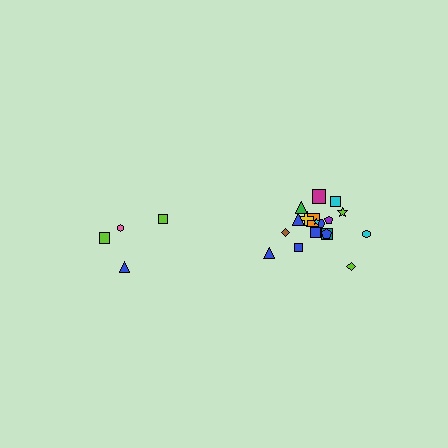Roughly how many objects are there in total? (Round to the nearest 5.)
Roughly 20 objects in total.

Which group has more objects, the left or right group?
The right group.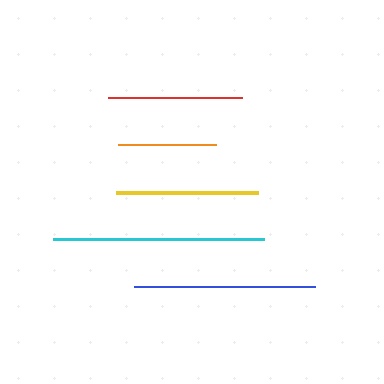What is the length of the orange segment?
The orange segment is approximately 98 pixels long.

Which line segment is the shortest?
The orange line is the shortest at approximately 98 pixels.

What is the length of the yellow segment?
The yellow segment is approximately 141 pixels long.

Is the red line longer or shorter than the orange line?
The red line is longer than the orange line.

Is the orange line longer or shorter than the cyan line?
The cyan line is longer than the orange line.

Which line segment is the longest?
The cyan line is the longest at approximately 211 pixels.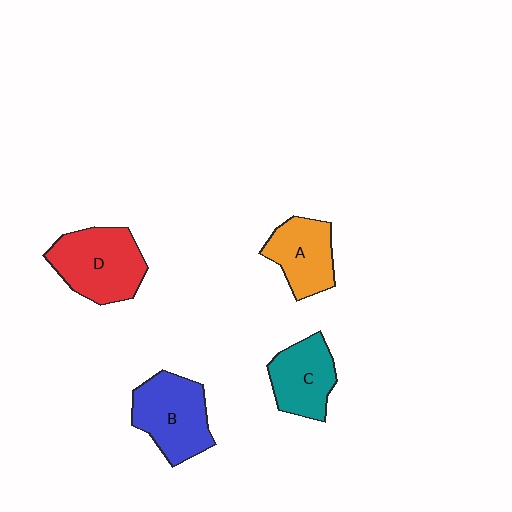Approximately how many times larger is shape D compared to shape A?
Approximately 1.4 times.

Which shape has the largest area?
Shape D (red).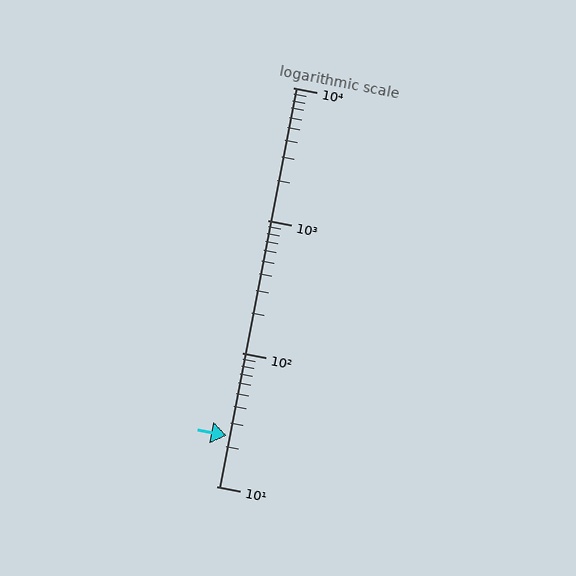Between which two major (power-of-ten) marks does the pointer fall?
The pointer is between 10 and 100.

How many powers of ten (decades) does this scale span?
The scale spans 3 decades, from 10 to 10000.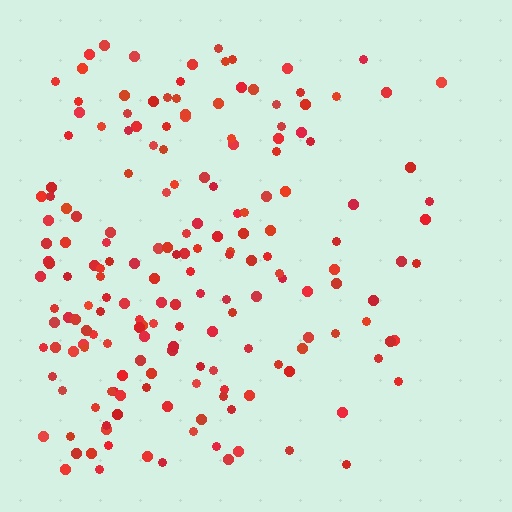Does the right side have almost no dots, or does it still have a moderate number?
Still a moderate number, just noticeably fewer than the left.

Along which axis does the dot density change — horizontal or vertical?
Horizontal.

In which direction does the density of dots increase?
From right to left, with the left side densest.